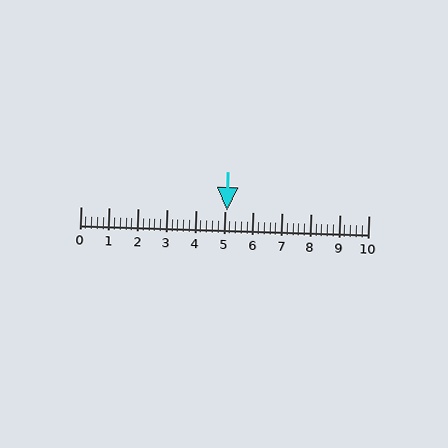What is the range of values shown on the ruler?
The ruler shows values from 0 to 10.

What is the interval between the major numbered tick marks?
The major tick marks are spaced 1 units apart.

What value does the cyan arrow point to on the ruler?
The cyan arrow points to approximately 5.1.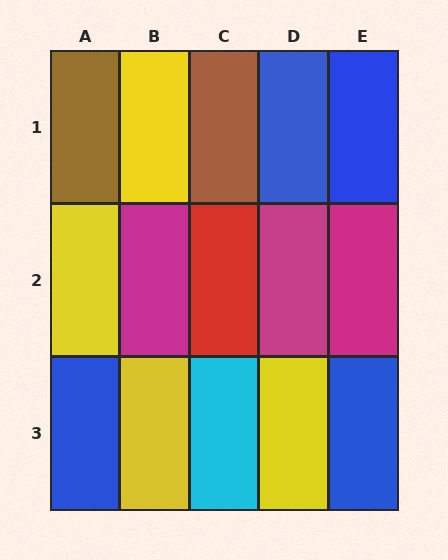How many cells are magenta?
3 cells are magenta.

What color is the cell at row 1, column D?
Blue.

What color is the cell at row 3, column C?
Cyan.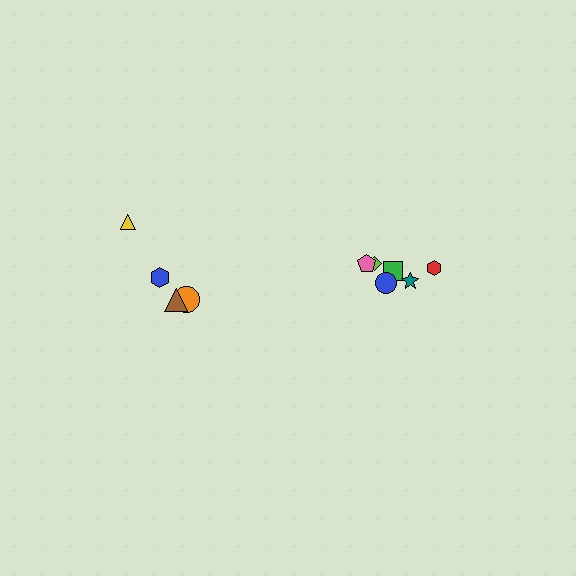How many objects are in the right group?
There are 6 objects.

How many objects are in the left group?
There are 4 objects.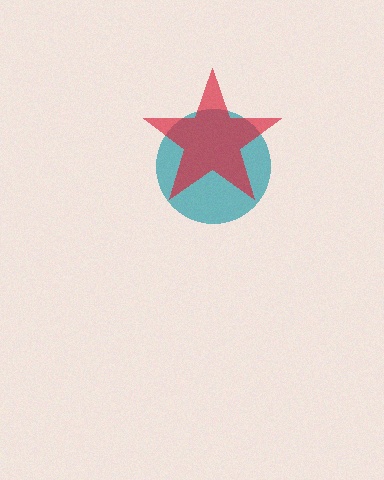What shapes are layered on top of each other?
The layered shapes are: a teal circle, a red star.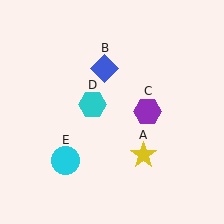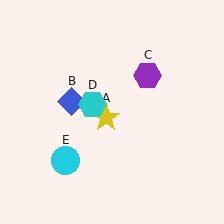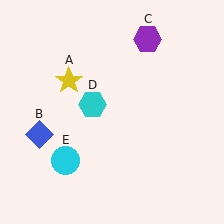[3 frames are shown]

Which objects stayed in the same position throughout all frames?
Cyan hexagon (object D) and cyan circle (object E) remained stationary.